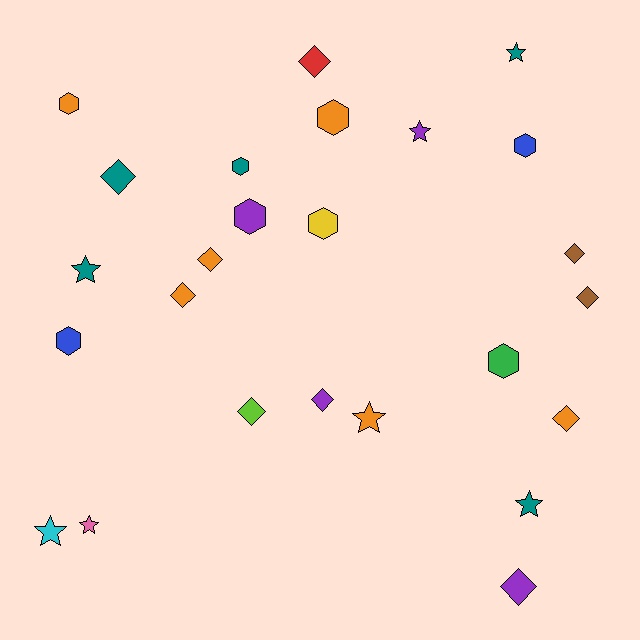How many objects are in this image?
There are 25 objects.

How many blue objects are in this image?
There are 2 blue objects.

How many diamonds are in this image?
There are 10 diamonds.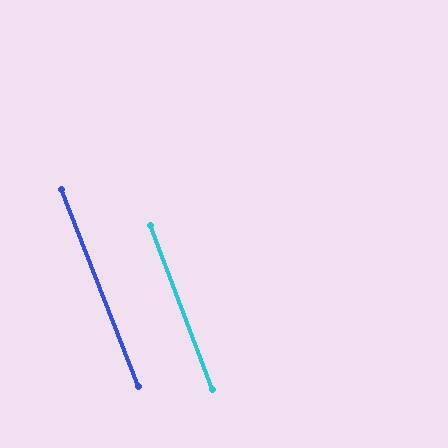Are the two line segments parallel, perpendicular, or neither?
Parallel — their directions differ by only 0.4°.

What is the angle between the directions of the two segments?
Approximately 0 degrees.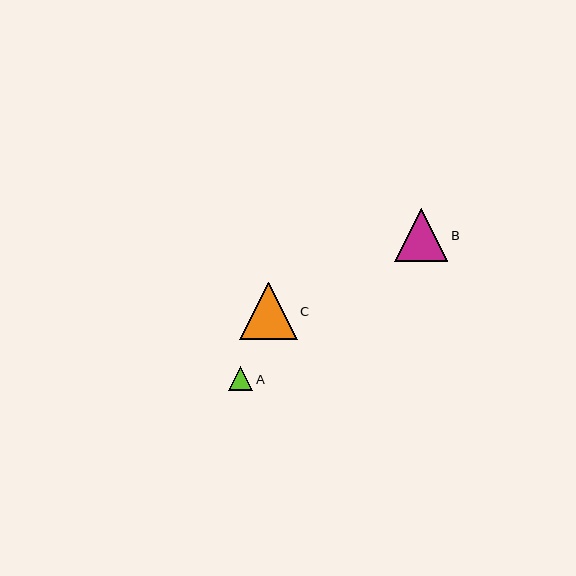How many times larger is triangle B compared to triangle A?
Triangle B is approximately 2.2 times the size of triangle A.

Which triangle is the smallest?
Triangle A is the smallest with a size of approximately 24 pixels.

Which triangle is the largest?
Triangle C is the largest with a size of approximately 57 pixels.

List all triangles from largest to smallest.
From largest to smallest: C, B, A.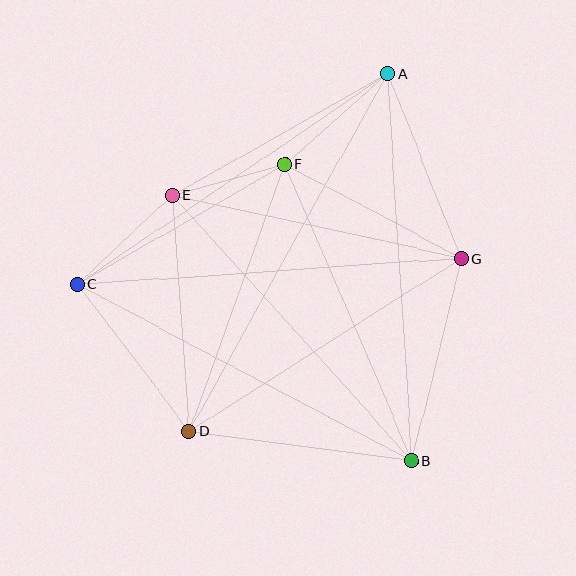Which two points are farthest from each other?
Points A and D are farthest from each other.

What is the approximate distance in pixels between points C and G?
The distance between C and G is approximately 385 pixels.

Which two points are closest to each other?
Points E and F are closest to each other.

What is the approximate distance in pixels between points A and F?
The distance between A and F is approximately 137 pixels.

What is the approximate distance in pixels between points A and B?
The distance between A and B is approximately 388 pixels.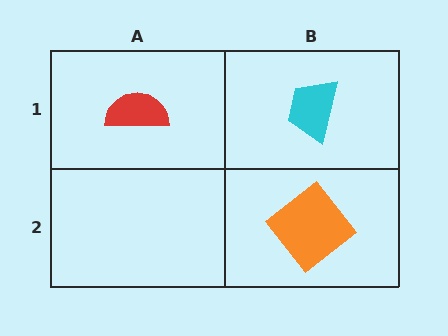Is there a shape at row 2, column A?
No, that cell is empty.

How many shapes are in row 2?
1 shape.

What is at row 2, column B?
An orange diamond.